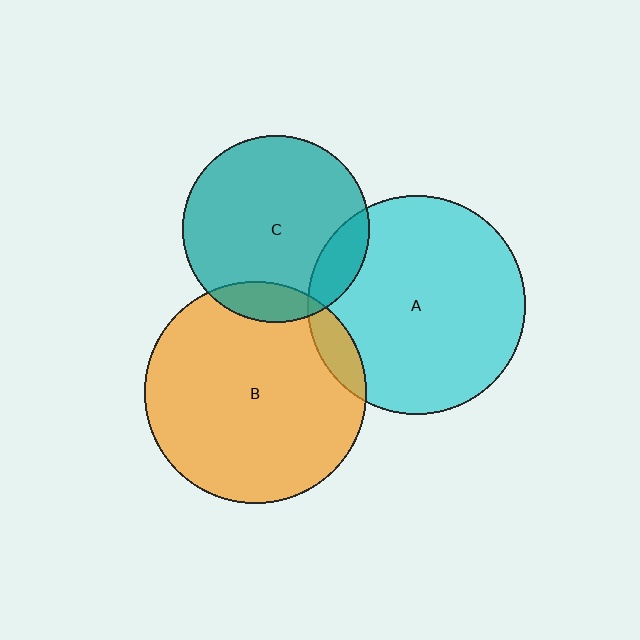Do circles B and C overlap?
Yes.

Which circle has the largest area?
Circle B (orange).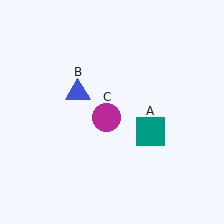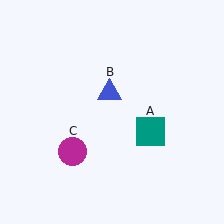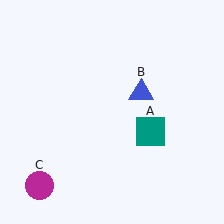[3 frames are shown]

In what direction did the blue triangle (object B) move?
The blue triangle (object B) moved right.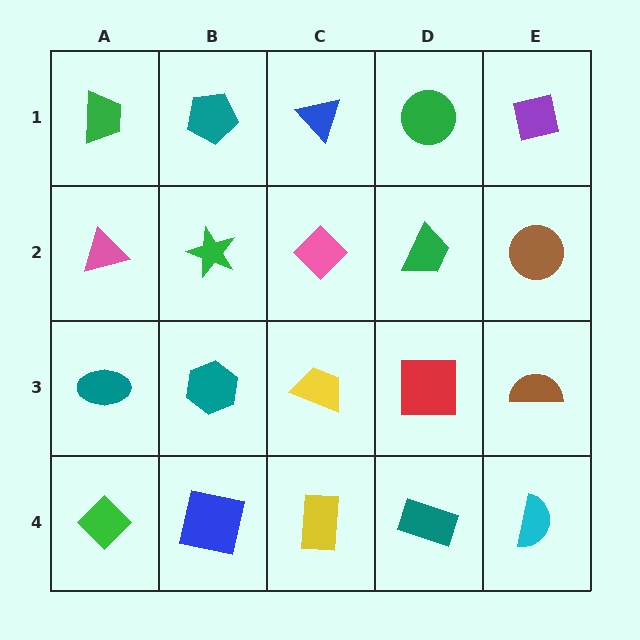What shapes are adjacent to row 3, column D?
A green trapezoid (row 2, column D), a teal rectangle (row 4, column D), a yellow trapezoid (row 3, column C), a brown semicircle (row 3, column E).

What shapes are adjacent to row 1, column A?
A pink triangle (row 2, column A), a teal pentagon (row 1, column B).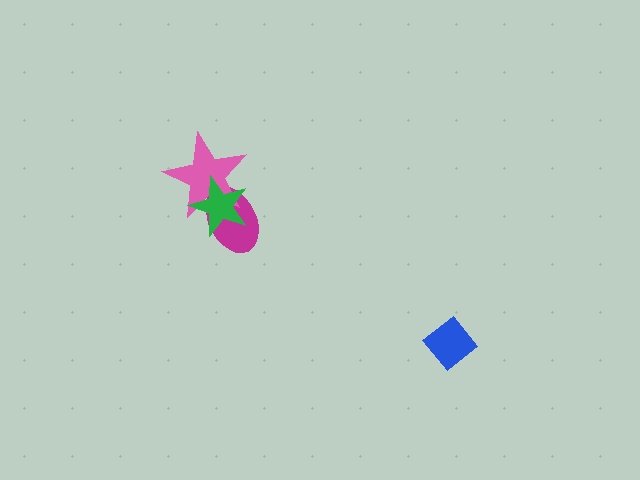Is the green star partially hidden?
No, no other shape covers it.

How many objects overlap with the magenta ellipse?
2 objects overlap with the magenta ellipse.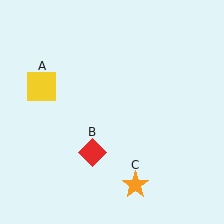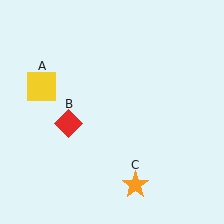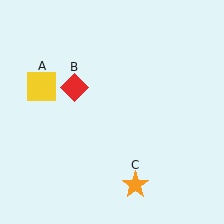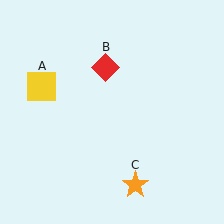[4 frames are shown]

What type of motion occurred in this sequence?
The red diamond (object B) rotated clockwise around the center of the scene.